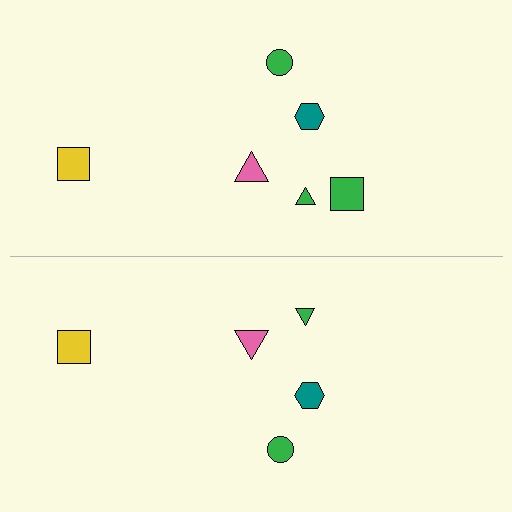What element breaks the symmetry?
A green square is missing from the bottom side.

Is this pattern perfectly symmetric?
No, the pattern is not perfectly symmetric. A green square is missing from the bottom side.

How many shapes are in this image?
There are 11 shapes in this image.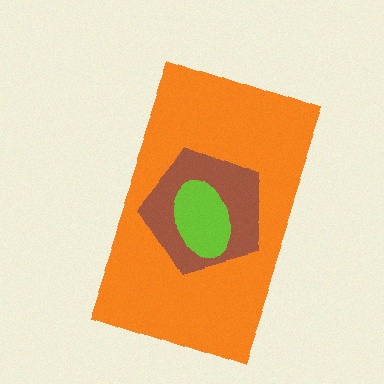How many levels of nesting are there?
3.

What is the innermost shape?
The lime ellipse.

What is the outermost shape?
The orange rectangle.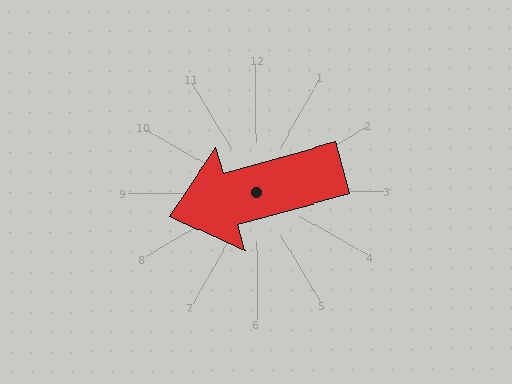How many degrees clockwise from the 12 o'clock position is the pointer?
Approximately 255 degrees.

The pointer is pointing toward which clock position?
Roughly 8 o'clock.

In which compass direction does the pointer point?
West.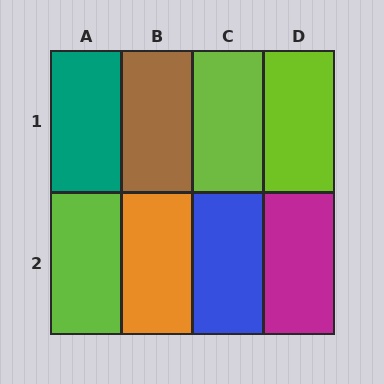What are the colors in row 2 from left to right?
Lime, orange, blue, magenta.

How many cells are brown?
1 cell is brown.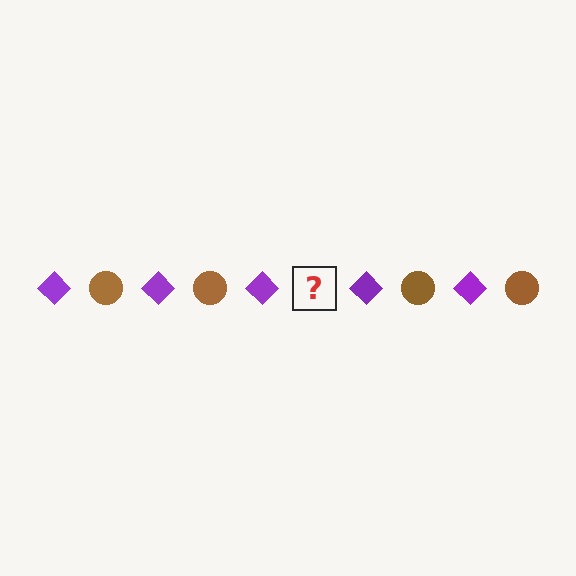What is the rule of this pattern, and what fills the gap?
The rule is that the pattern alternates between purple diamond and brown circle. The gap should be filled with a brown circle.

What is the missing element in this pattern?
The missing element is a brown circle.